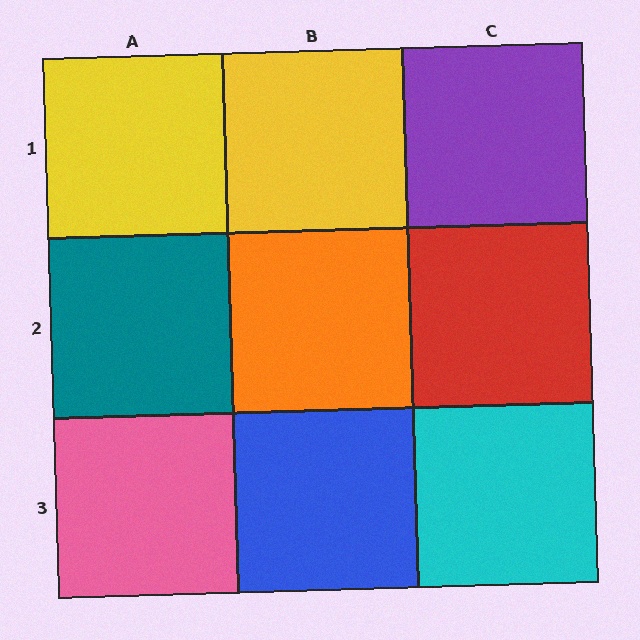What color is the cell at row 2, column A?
Teal.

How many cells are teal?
1 cell is teal.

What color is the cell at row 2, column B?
Orange.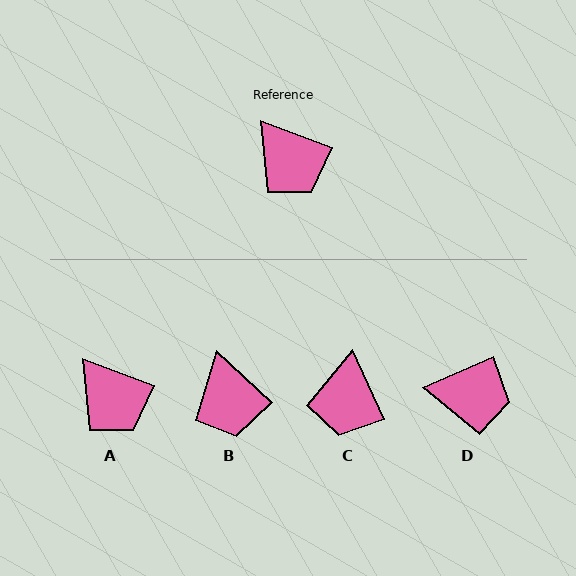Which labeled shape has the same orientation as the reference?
A.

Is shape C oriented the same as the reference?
No, it is off by about 45 degrees.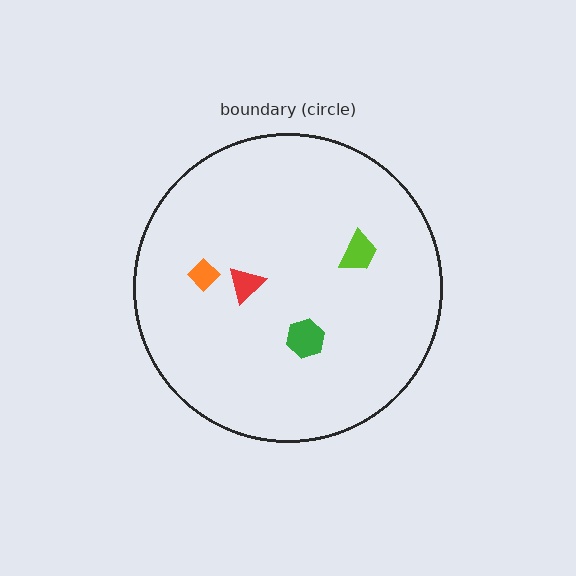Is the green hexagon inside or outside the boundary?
Inside.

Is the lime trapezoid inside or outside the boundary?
Inside.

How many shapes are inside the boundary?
4 inside, 0 outside.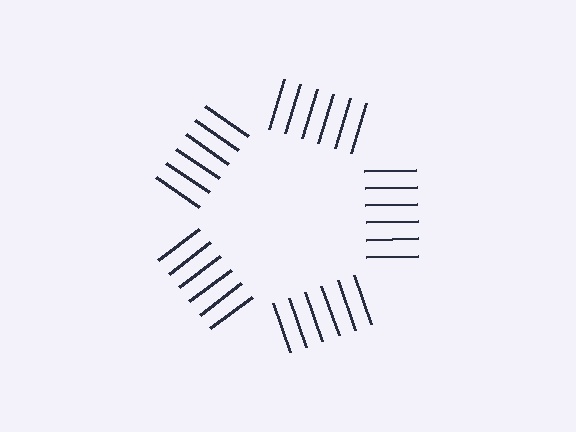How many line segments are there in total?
30 — 6 along each of the 5 edges.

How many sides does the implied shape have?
5 sides — the line-ends trace a pentagon.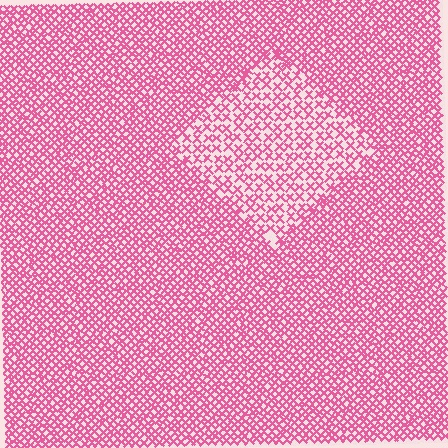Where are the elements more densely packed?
The elements are more densely packed outside the diamond boundary.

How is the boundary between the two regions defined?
The boundary is defined by a change in element density (approximately 1.8x ratio). All elements are the same color, size, and shape.